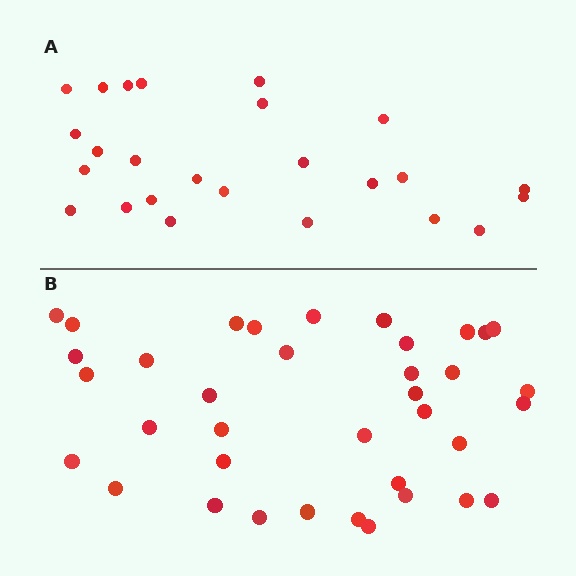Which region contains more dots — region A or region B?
Region B (the bottom region) has more dots.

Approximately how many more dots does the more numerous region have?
Region B has roughly 12 or so more dots than region A.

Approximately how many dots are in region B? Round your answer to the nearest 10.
About 40 dots. (The exact count is 37, which rounds to 40.)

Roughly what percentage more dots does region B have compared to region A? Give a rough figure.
About 50% more.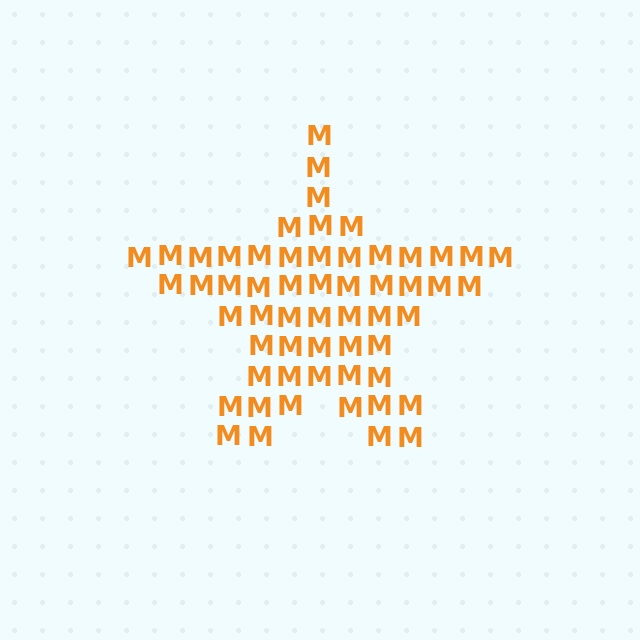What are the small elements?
The small elements are letter M's.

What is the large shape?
The large shape is a star.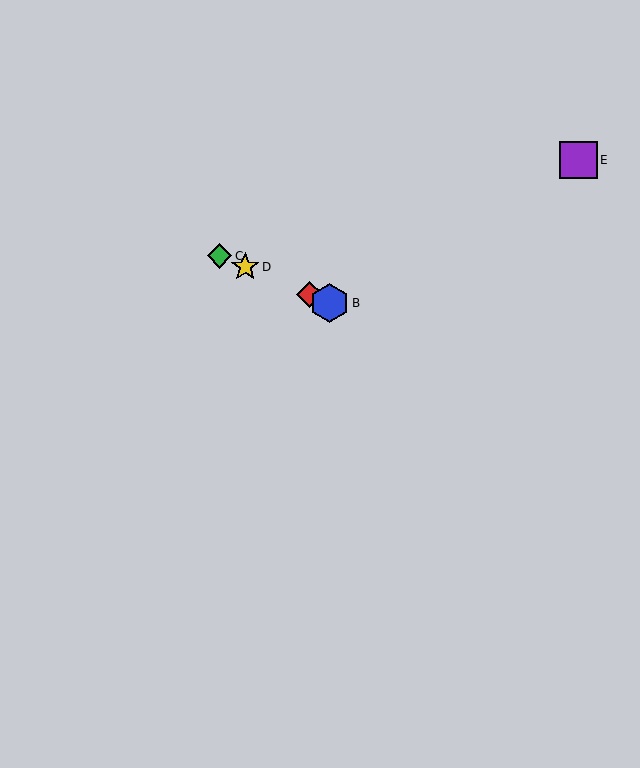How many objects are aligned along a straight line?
4 objects (A, B, C, D) are aligned along a straight line.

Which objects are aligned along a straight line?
Objects A, B, C, D are aligned along a straight line.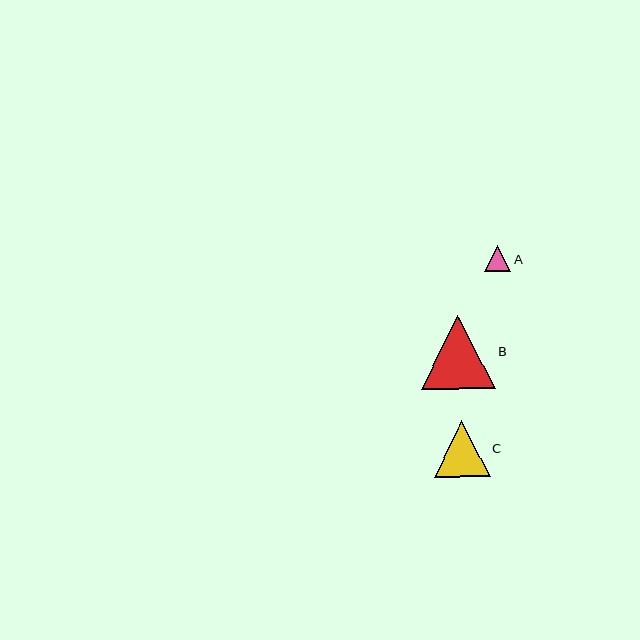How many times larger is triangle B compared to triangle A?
Triangle B is approximately 2.8 times the size of triangle A.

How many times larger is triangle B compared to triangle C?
Triangle B is approximately 1.3 times the size of triangle C.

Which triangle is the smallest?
Triangle A is the smallest with a size of approximately 26 pixels.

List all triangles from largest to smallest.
From largest to smallest: B, C, A.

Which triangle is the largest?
Triangle B is the largest with a size of approximately 74 pixels.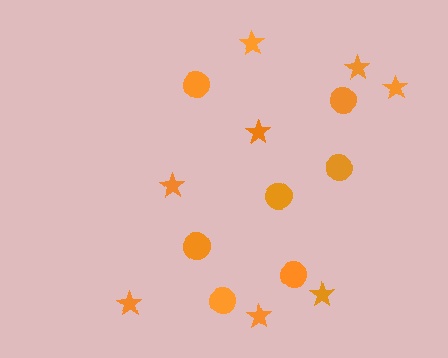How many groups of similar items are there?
There are 2 groups: one group of stars (8) and one group of circles (7).